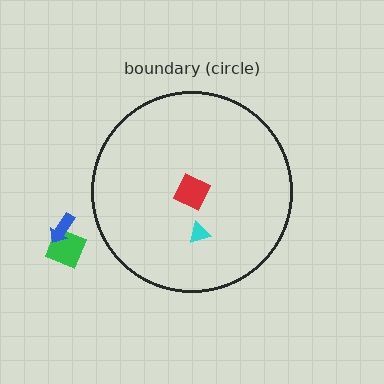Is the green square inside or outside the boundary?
Outside.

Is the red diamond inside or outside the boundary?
Inside.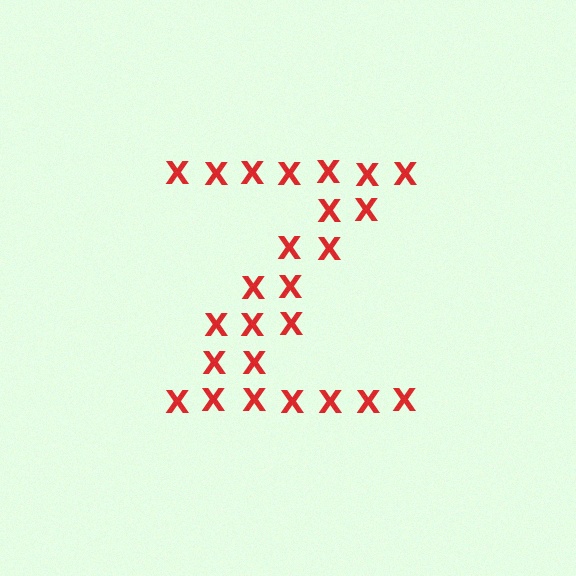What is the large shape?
The large shape is the letter Z.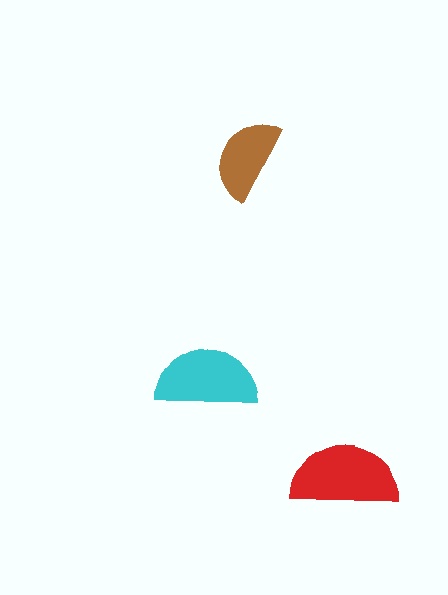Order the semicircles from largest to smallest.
the red one, the cyan one, the brown one.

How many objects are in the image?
There are 3 objects in the image.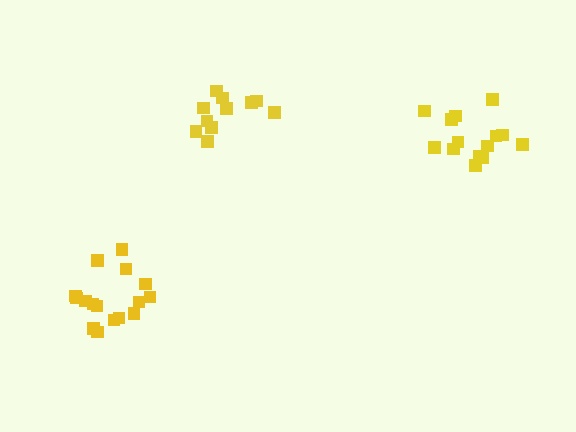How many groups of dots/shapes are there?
There are 3 groups.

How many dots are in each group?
Group 1: 11 dots, Group 2: 16 dots, Group 3: 14 dots (41 total).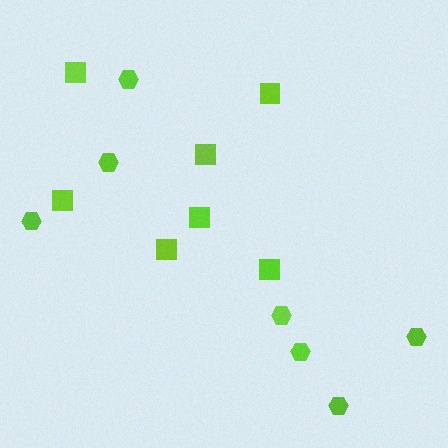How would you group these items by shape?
There are 2 groups: one group of hexagons (7) and one group of squares (7).